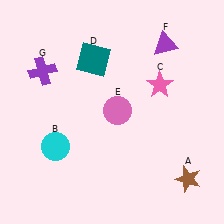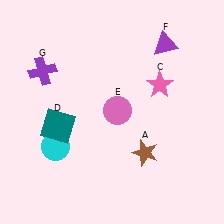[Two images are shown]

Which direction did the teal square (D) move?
The teal square (D) moved down.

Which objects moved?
The objects that moved are: the brown star (A), the teal square (D).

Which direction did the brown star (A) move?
The brown star (A) moved left.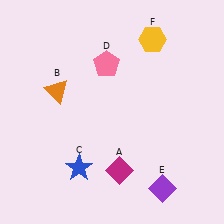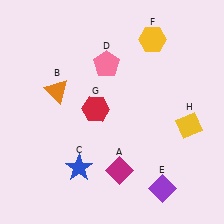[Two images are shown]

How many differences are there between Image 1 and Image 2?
There are 2 differences between the two images.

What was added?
A red hexagon (G), a yellow diamond (H) were added in Image 2.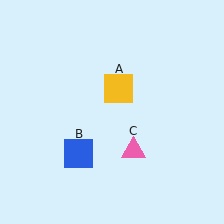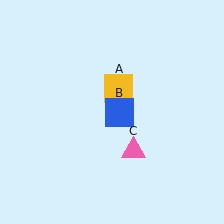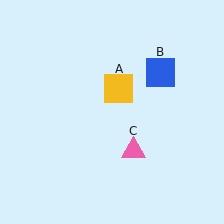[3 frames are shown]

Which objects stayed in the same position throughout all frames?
Yellow square (object A) and pink triangle (object C) remained stationary.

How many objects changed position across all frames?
1 object changed position: blue square (object B).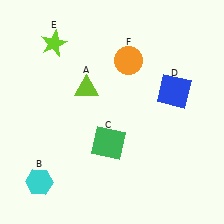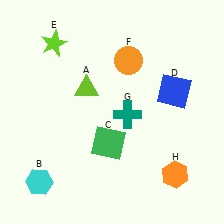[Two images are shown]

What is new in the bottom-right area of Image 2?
An orange hexagon (H) was added in the bottom-right area of Image 2.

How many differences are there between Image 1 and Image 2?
There are 2 differences between the two images.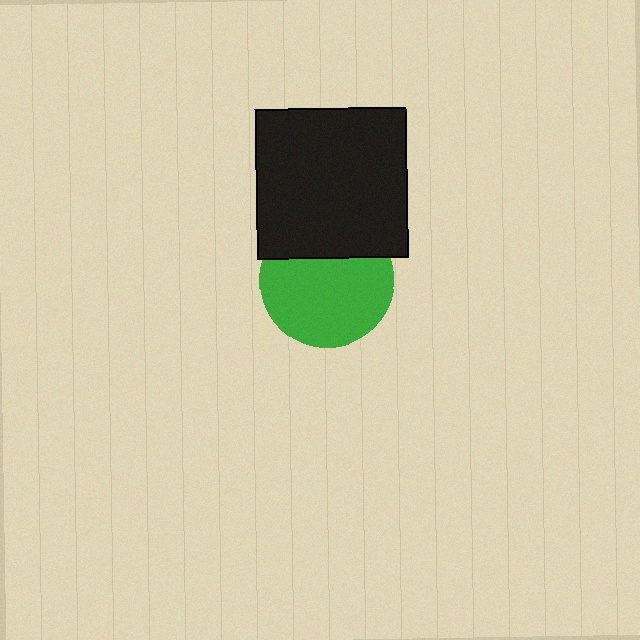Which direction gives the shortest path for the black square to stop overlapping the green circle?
Moving up gives the shortest separation.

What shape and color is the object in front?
The object in front is a black square.